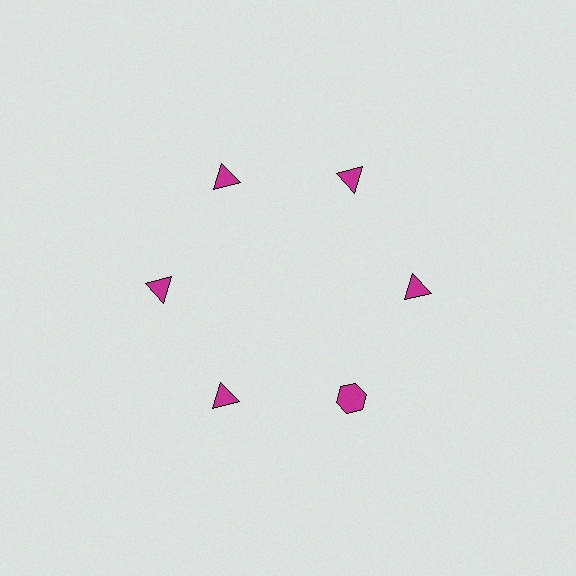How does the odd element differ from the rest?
It has a different shape: hexagon instead of triangle.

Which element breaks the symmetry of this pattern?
The magenta hexagon at roughly the 5 o'clock position breaks the symmetry. All other shapes are magenta triangles.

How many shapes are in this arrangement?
There are 6 shapes arranged in a ring pattern.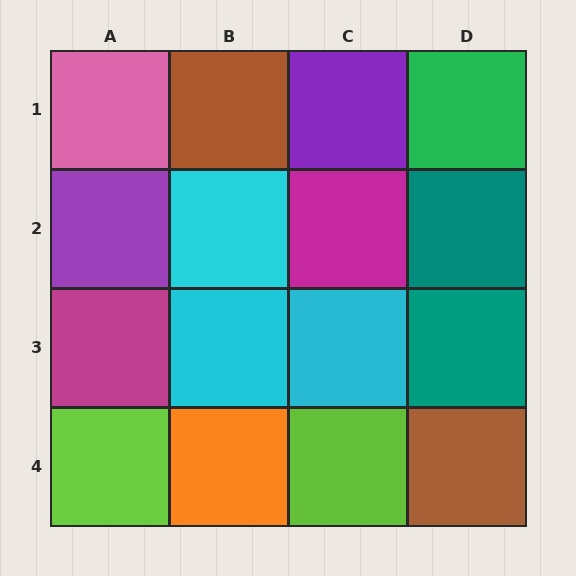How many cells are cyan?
3 cells are cyan.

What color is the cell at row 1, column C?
Purple.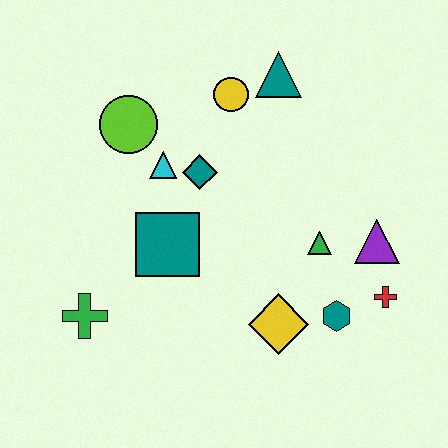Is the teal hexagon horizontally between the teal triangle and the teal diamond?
No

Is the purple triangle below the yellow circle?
Yes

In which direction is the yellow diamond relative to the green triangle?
The yellow diamond is below the green triangle.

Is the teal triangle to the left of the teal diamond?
No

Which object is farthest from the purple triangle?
The green cross is farthest from the purple triangle.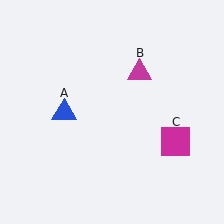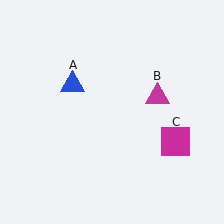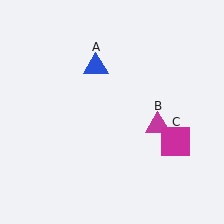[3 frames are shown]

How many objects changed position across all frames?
2 objects changed position: blue triangle (object A), magenta triangle (object B).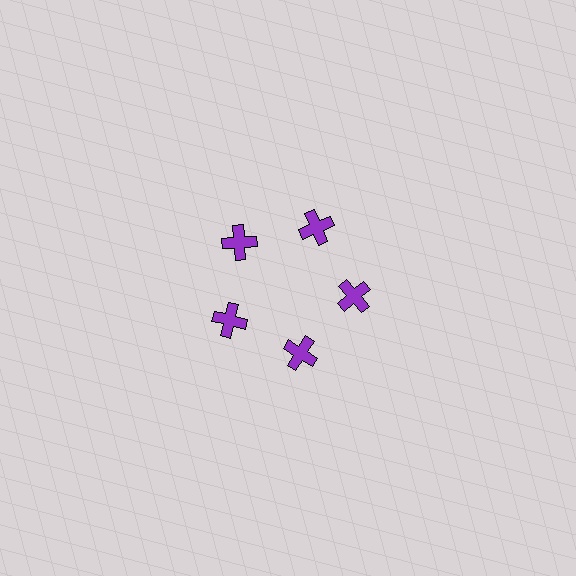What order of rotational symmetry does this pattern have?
This pattern has 5-fold rotational symmetry.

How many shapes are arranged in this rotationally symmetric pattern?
There are 5 shapes, arranged in 5 groups of 1.